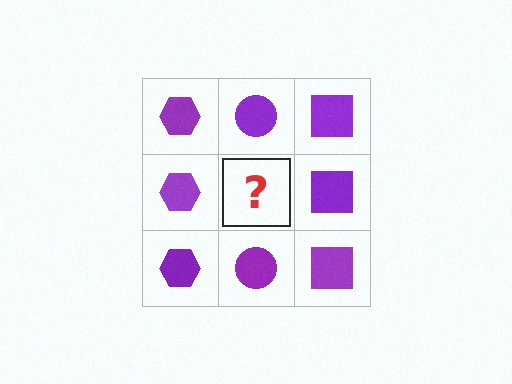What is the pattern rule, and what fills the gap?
The rule is that each column has a consistent shape. The gap should be filled with a purple circle.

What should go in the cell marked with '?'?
The missing cell should contain a purple circle.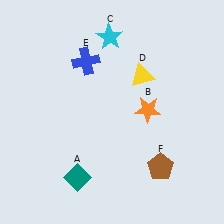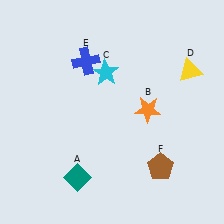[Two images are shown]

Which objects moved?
The objects that moved are: the cyan star (C), the yellow triangle (D).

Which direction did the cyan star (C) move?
The cyan star (C) moved down.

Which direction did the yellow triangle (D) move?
The yellow triangle (D) moved right.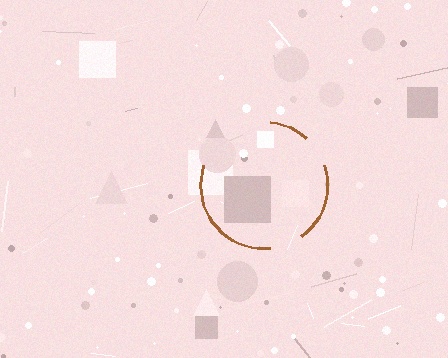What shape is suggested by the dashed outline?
The dashed outline suggests a circle.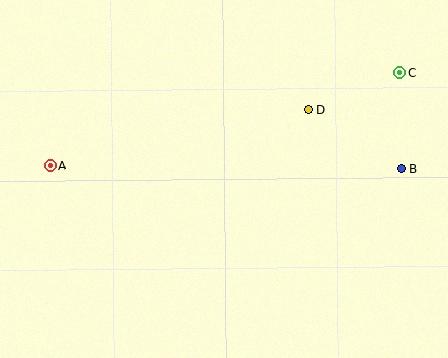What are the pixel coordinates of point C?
Point C is at (400, 73).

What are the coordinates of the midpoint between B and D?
The midpoint between B and D is at (355, 140).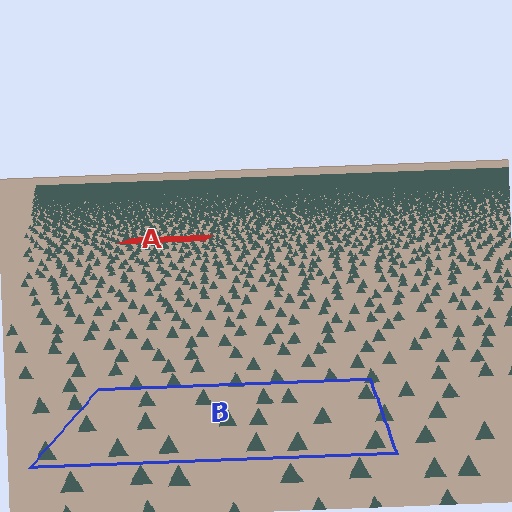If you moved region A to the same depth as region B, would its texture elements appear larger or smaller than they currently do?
They would appear larger. At a closer depth, the same texture elements are projected at a bigger on-screen size.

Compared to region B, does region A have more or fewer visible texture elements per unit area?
Region A has more texture elements per unit area — they are packed more densely because it is farther away.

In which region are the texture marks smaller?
The texture marks are smaller in region A, because it is farther away.